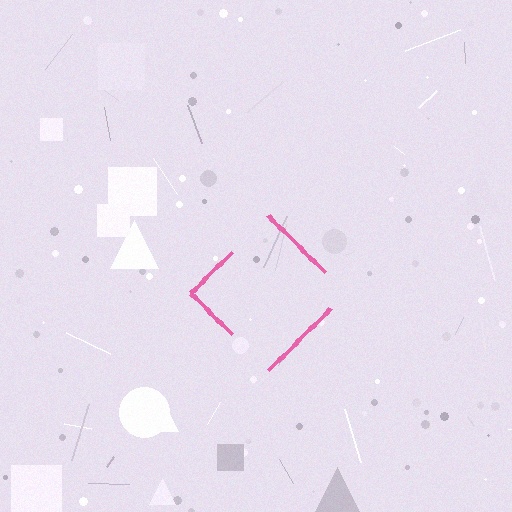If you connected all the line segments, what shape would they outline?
They would outline a diamond.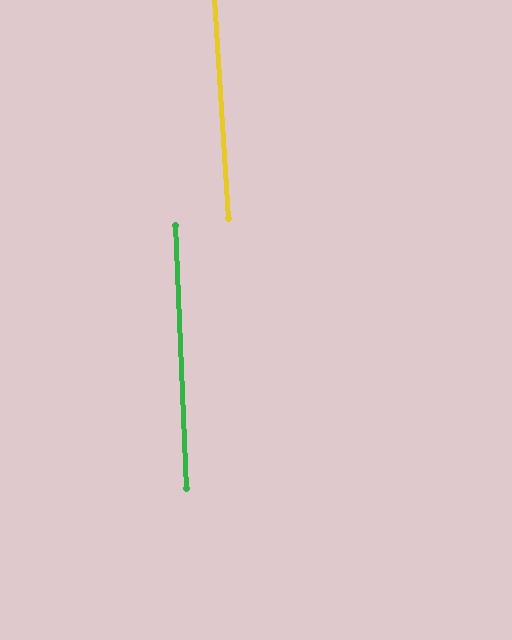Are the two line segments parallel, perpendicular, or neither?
Parallel — their directions differ by only 1.4°.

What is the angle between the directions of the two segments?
Approximately 1 degree.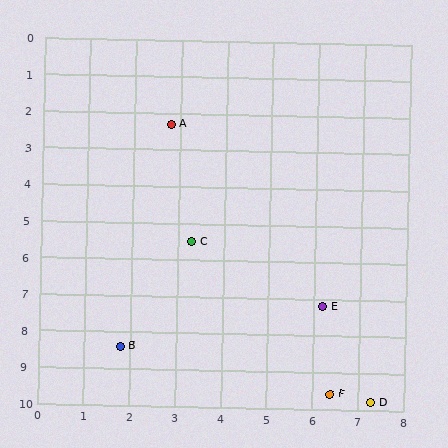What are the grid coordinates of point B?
Point B is at approximately (1.8, 8.4).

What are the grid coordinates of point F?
Point F is at approximately (6.4, 9.6).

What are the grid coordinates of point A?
Point A is at approximately (2.8, 2.3).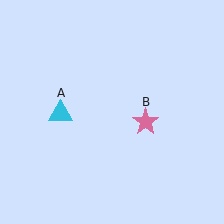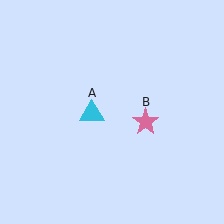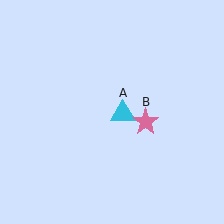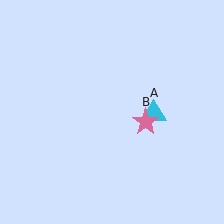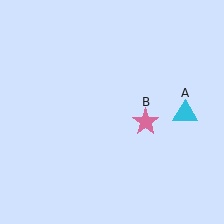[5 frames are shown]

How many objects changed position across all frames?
1 object changed position: cyan triangle (object A).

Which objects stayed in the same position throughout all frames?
Pink star (object B) remained stationary.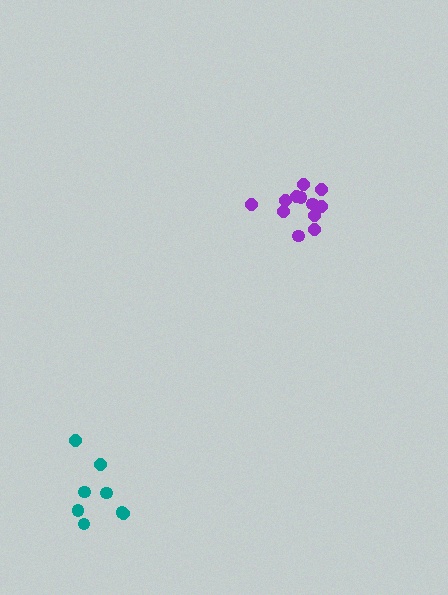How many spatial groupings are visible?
There are 2 spatial groupings.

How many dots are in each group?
Group 1: 12 dots, Group 2: 8 dots (20 total).